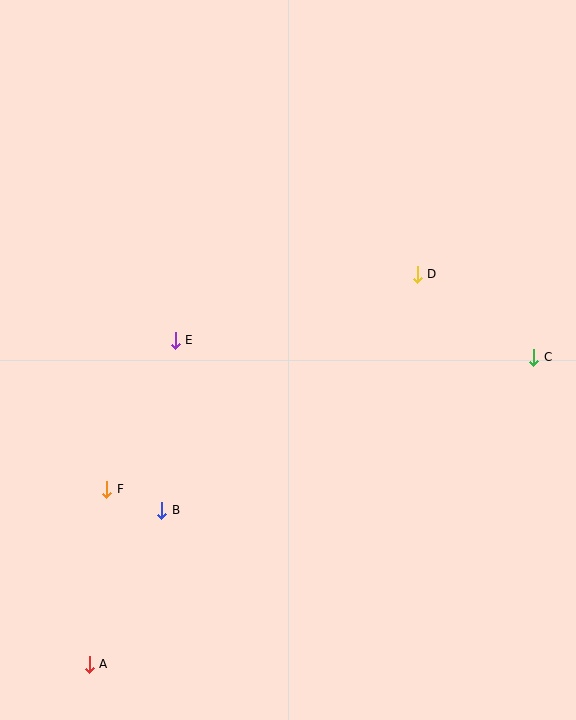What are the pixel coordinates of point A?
Point A is at (89, 664).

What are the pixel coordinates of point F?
Point F is at (107, 489).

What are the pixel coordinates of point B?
Point B is at (162, 510).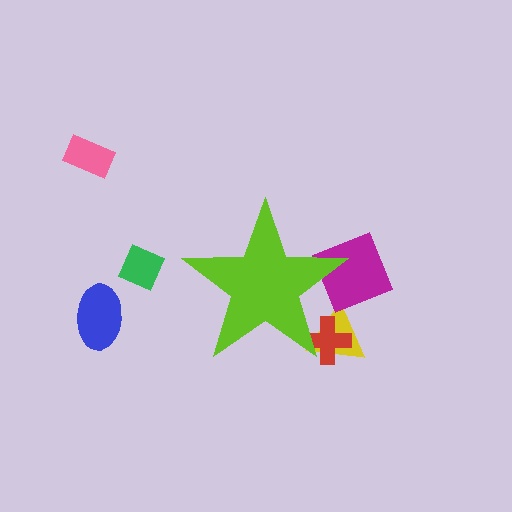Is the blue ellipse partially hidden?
No, the blue ellipse is fully visible.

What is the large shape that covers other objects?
A lime star.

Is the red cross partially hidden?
Yes, the red cross is partially hidden behind the lime star.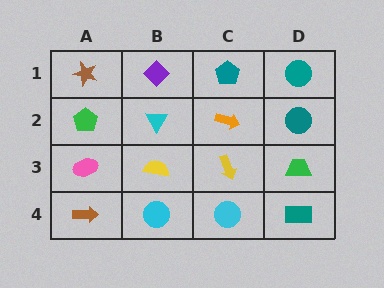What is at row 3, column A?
A pink ellipse.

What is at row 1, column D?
A teal circle.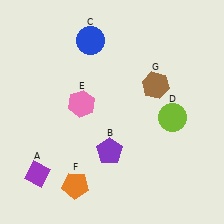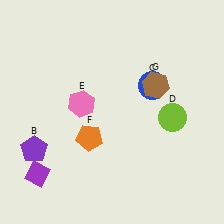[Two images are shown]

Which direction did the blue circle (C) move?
The blue circle (C) moved right.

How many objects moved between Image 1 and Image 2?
3 objects moved between the two images.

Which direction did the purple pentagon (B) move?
The purple pentagon (B) moved left.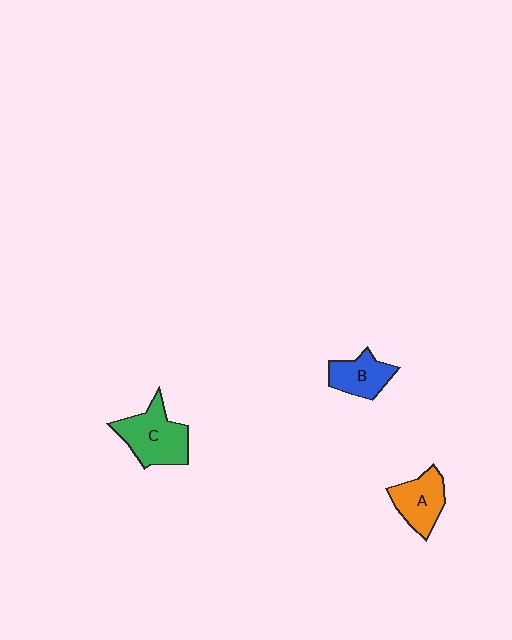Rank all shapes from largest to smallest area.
From largest to smallest: C (green), A (orange), B (blue).